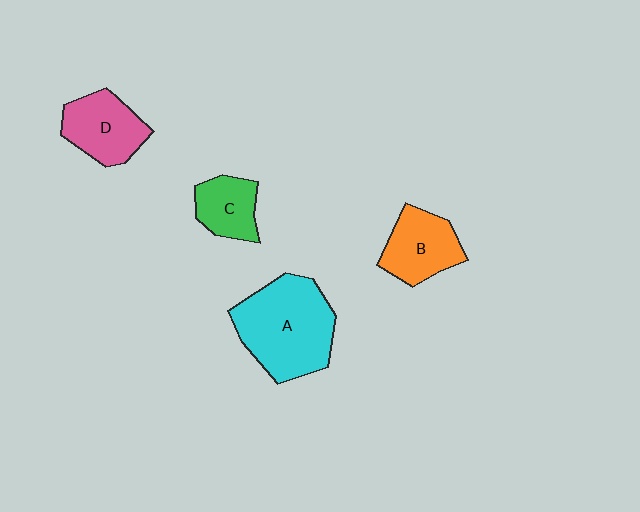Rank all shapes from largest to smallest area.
From largest to smallest: A (cyan), D (pink), B (orange), C (green).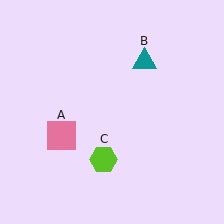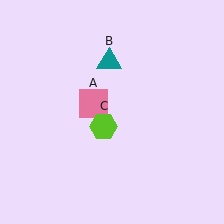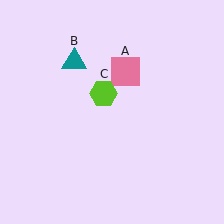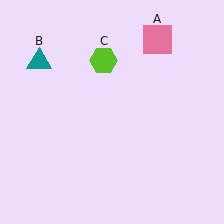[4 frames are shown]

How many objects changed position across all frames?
3 objects changed position: pink square (object A), teal triangle (object B), lime hexagon (object C).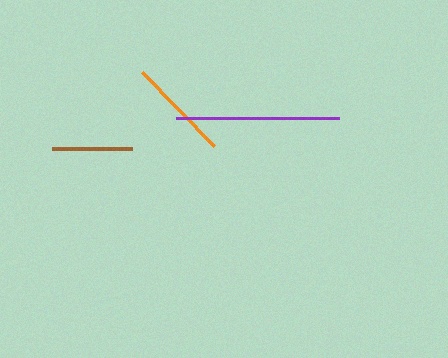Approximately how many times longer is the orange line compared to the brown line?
The orange line is approximately 1.3 times the length of the brown line.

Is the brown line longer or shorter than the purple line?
The purple line is longer than the brown line.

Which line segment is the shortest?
The brown line is the shortest at approximately 80 pixels.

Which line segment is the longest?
The purple line is the longest at approximately 163 pixels.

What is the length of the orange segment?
The orange segment is approximately 103 pixels long.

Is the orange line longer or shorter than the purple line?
The purple line is longer than the orange line.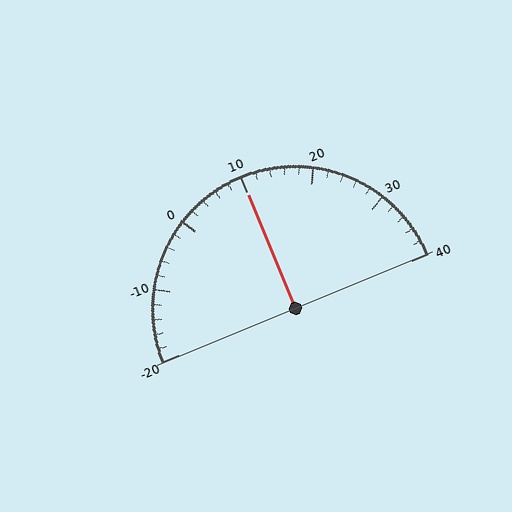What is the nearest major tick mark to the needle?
The nearest major tick mark is 10.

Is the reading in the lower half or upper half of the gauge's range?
The reading is in the upper half of the range (-20 to 40).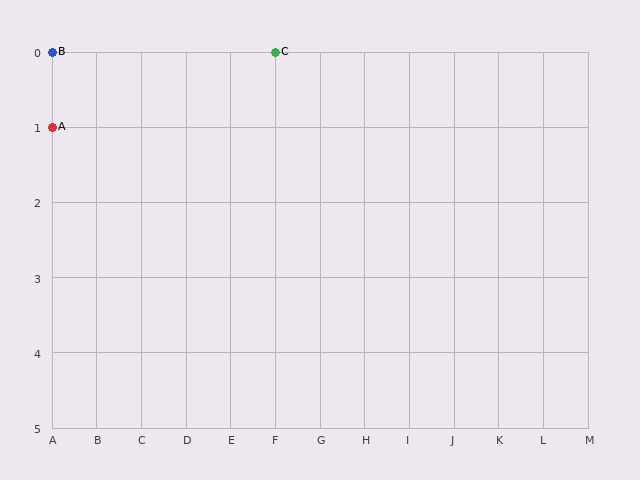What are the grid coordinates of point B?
Point B is at grid coordinates (A, 0).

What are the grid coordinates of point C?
Point C is at grid coordinates (F, 0).